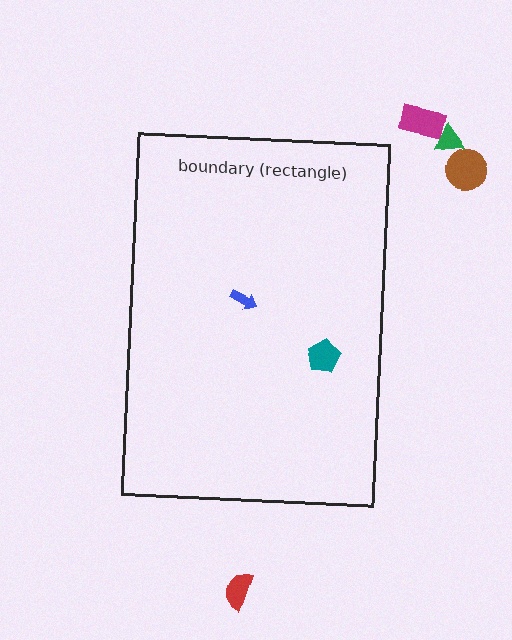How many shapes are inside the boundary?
2 inside, 4 outside.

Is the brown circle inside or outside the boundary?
Outside.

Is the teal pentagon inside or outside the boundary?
Inside.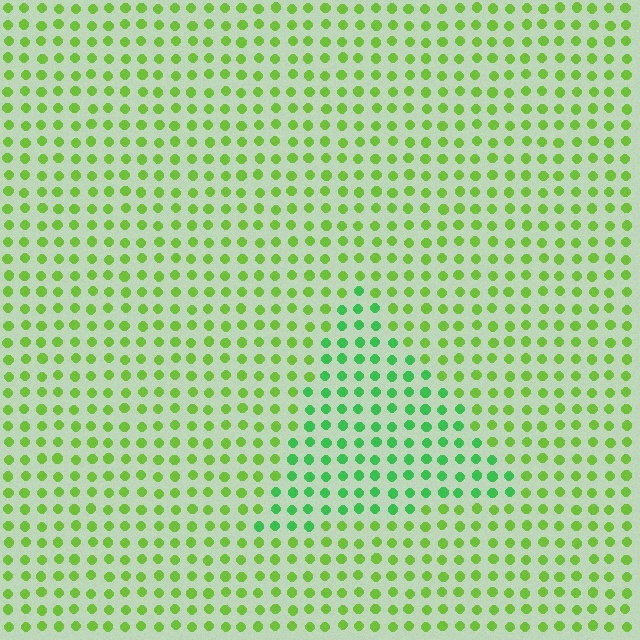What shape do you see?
I see a triangle.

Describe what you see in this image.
The image is filled with small lime elements in a uniform arrangement. A triangle-shaped region is visible where the elements are tinted to a slightly different hue, forming a subtle color boundary.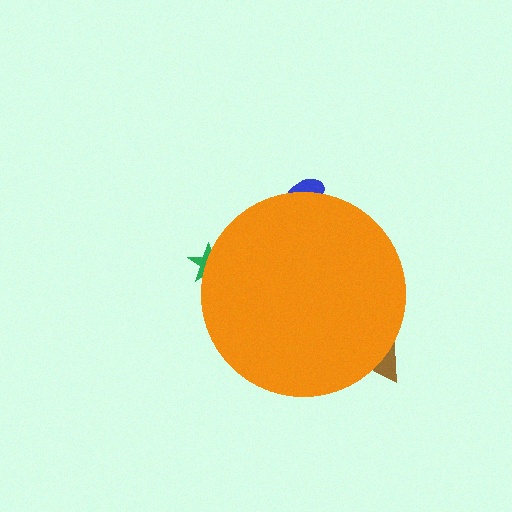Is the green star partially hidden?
Yes, the green star is partially hidden behind the orange circle.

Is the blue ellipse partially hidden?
Yes, the blue ellipse is partially hidden behind the orange circle.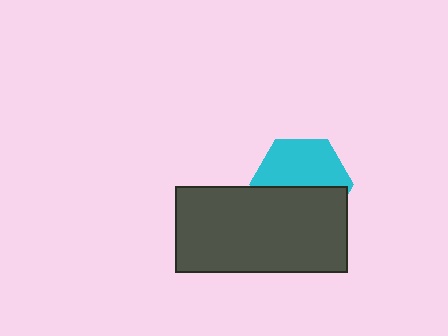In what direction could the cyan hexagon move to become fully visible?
The cyan hexagon could move up. That would shift it out from behind the dark gray rectangle entirely.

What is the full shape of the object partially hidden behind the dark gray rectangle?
The partially hidden object is a cyan hexagon.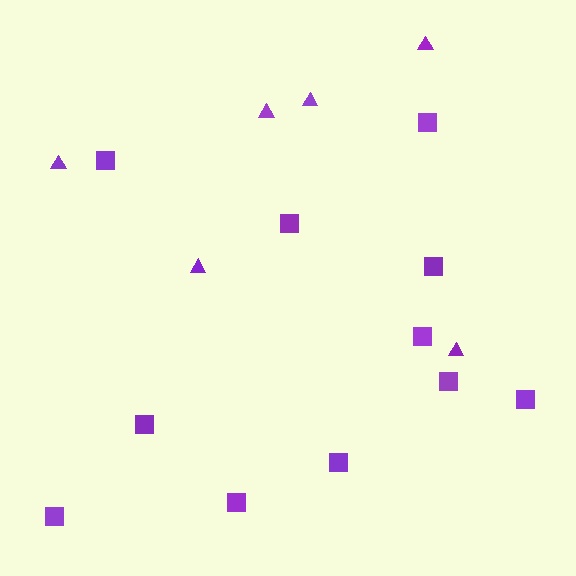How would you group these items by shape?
There are 2 groups: one group of triangles (6) and one group of squares (11).